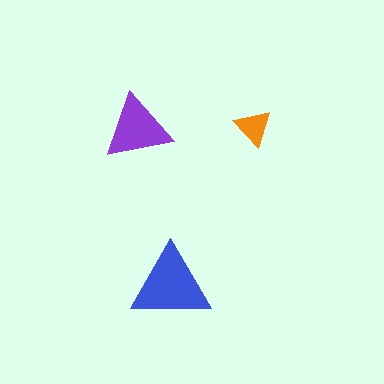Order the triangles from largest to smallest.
the blue one, the purple one, the orange one.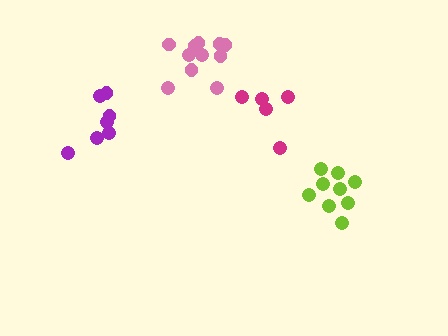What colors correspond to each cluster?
The clusters are colored: purple, lime, pink, magenta.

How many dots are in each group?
Group 1: 7 dots, Group 2: 9 dots, Group 3: 11 dots, Group 4: 5 dots (32 total).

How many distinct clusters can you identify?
There are 4 distinct clusters.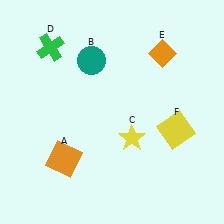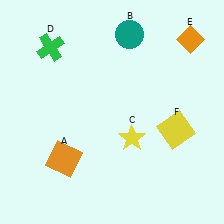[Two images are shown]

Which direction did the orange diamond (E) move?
The orange diamond (E) moved right.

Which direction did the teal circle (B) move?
The teal circle (B) moved right.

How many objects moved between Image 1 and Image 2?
2 objects moved between the two images.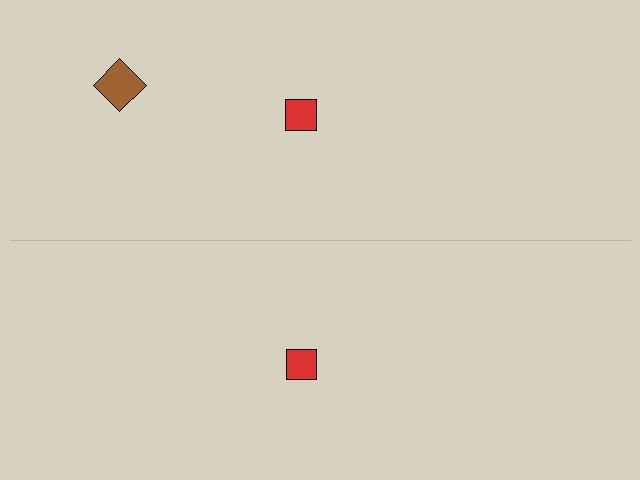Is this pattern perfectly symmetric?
No, the pattern is not perfectly symmetric. A brown diamond is missing from the bottom side.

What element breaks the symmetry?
A brown diamond is missing from the bottom side.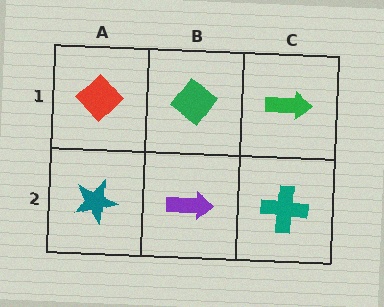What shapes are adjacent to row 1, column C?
A teal cross (row 2, column C), a green diamond (row 1, column B).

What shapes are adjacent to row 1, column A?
A teal star (row 2, column A), a green diamond (row 1, column B).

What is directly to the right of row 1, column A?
A green diamond.